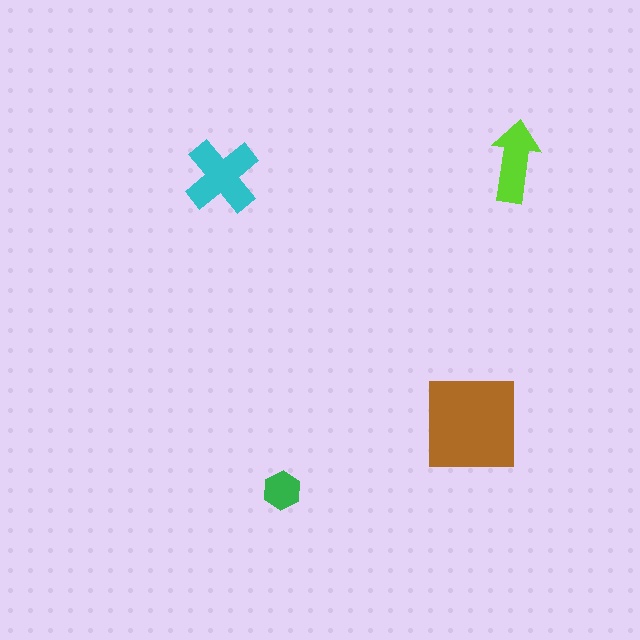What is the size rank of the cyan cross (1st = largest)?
2nd.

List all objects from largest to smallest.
The brown square, the cyan cross, the lime arrow, the green hexagon.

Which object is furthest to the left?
The cyan cross is leftmost.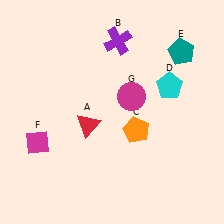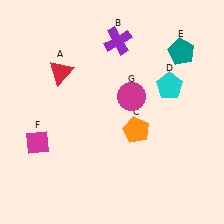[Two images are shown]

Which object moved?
The red triangle (A) moved up.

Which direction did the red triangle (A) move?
The red triangle (A) moved up.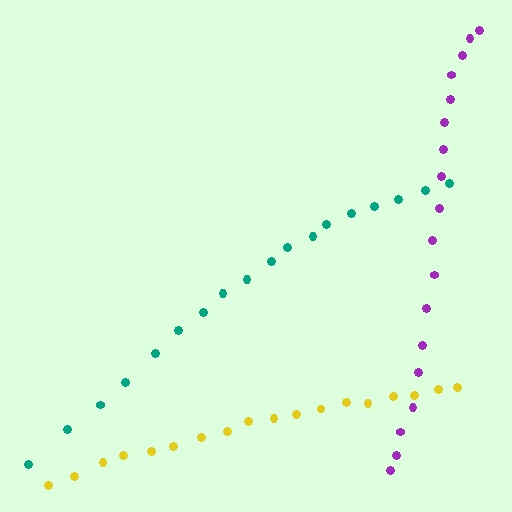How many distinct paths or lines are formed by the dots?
There are 3 distinct paths.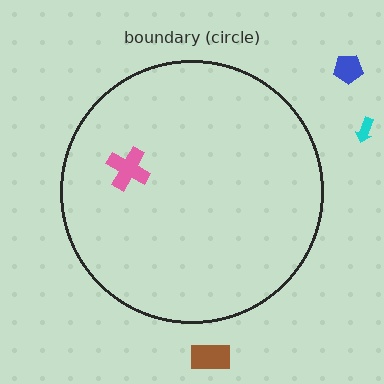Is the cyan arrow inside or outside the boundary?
Outside.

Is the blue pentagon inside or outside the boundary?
Outside.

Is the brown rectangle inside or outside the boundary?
Outside.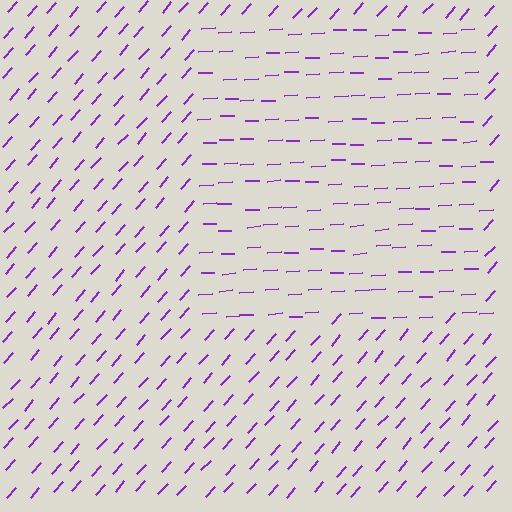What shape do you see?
I see a rectangle.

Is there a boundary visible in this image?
Yes, there is a texture boundary formed by a change in line orientation.